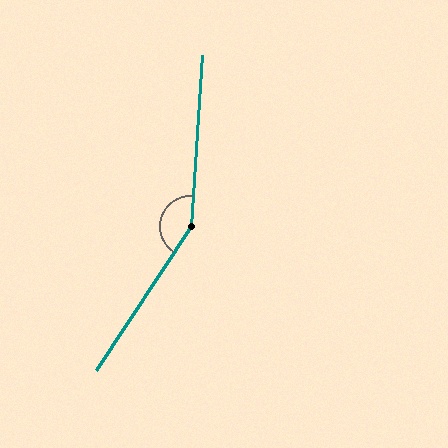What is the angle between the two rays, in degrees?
Approximately 150 degrees.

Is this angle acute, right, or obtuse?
It is obtuse.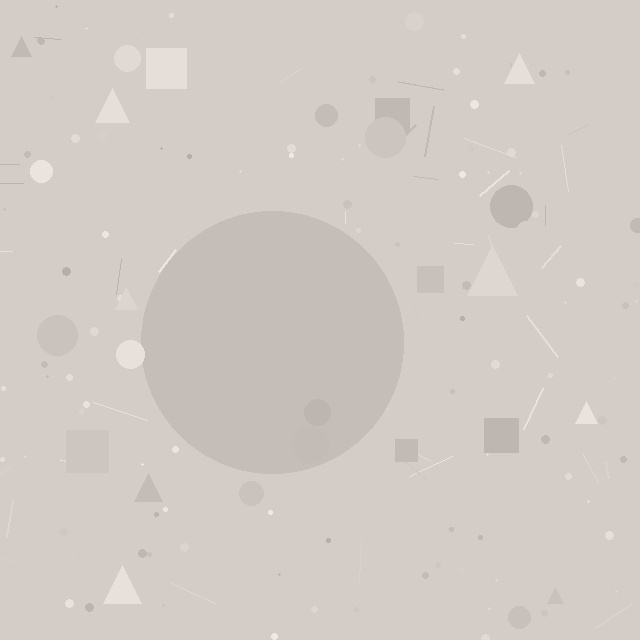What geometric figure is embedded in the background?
A circle is embedded in the background.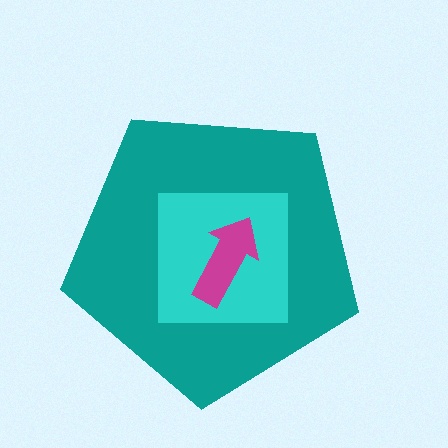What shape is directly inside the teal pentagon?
The cyan square.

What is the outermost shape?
The teal pentagon.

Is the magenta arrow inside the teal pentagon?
Yes.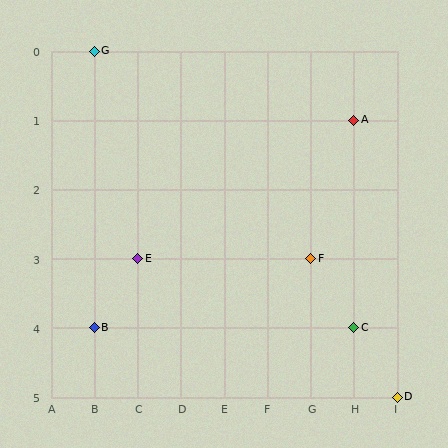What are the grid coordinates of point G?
Point G is at grid coordinates (B, 0).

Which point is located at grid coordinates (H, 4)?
Point C is at (H, 4).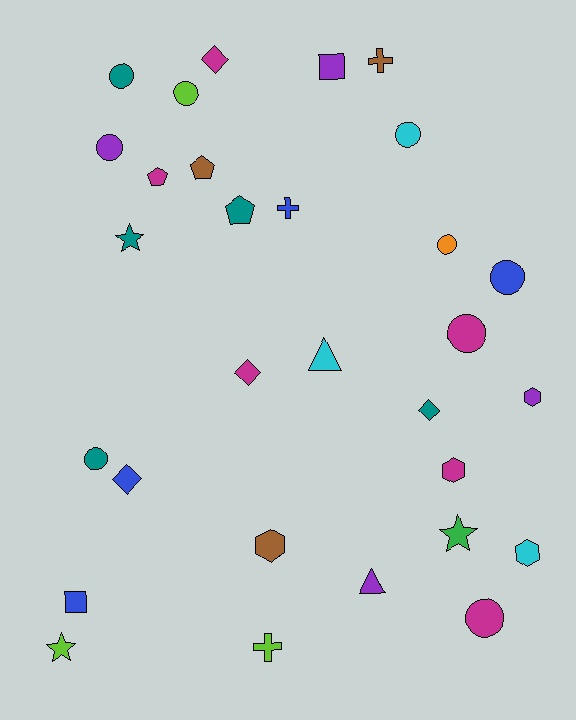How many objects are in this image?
There are 30 objects.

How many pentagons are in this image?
There are 3 pentagons.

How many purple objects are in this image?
There are 4 purple objects.